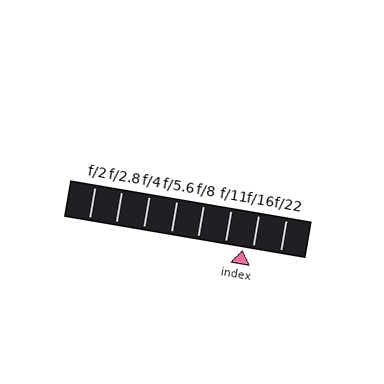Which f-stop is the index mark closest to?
The index mark is closest to f/16.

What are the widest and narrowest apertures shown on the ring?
The widest aperture shown is f/2 and the narrowest is f/22.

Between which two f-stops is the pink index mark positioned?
The index mark is between f/11 and f/16.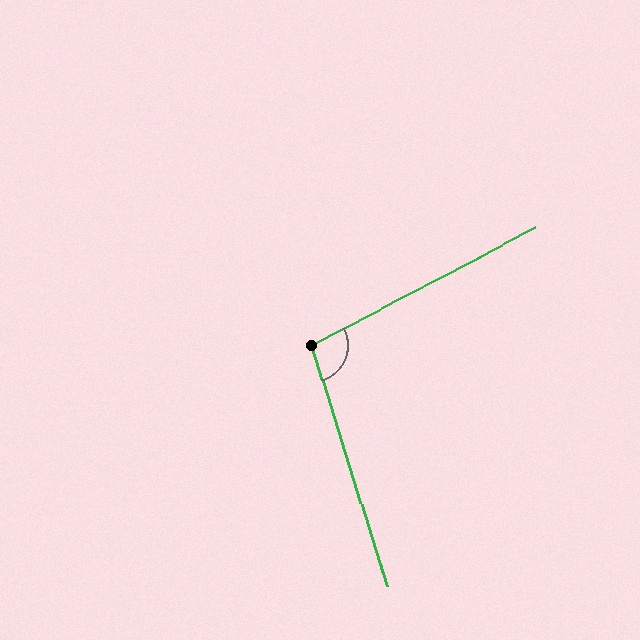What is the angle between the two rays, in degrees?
Approximately 101 degrees.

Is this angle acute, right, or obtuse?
It is obtuse.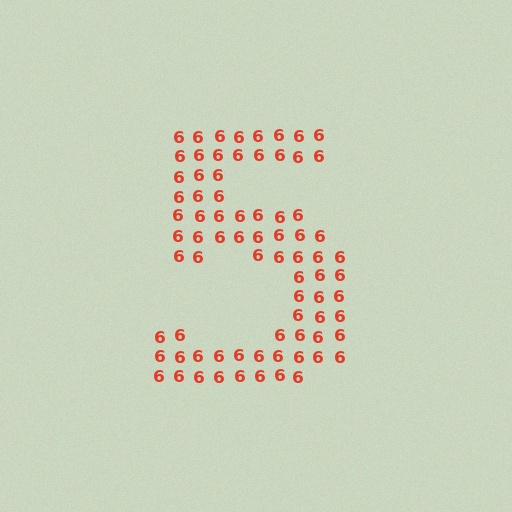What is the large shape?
The large shape is the digit 5.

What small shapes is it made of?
It is made of small digit 6's.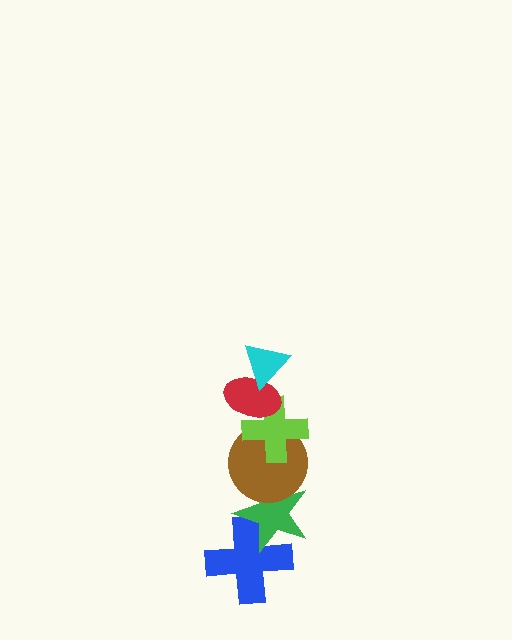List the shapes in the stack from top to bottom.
From top to bottom: the cyan triangle, the red ellipse, the lime cross, the brown circle, the green star, the blue cross.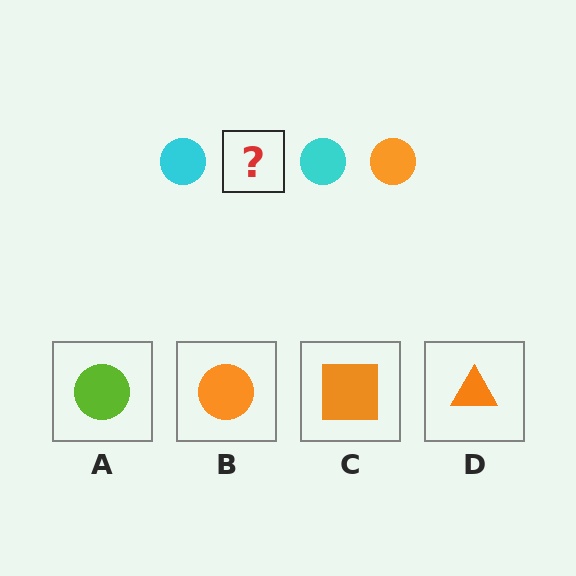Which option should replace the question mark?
Option B.